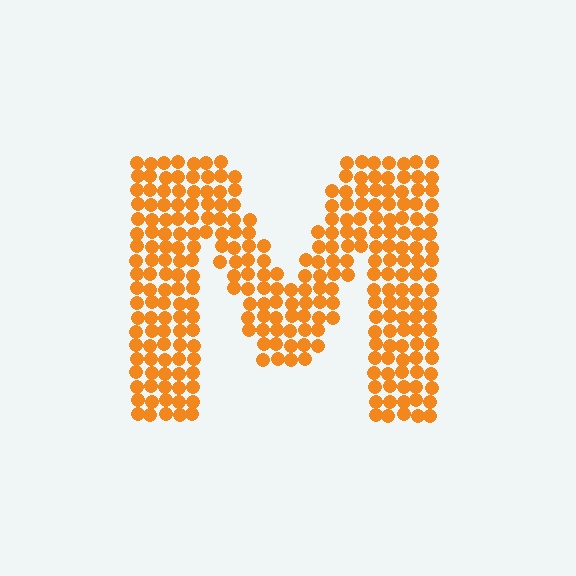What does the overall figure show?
The overall figure shows the letter M.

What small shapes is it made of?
It is made of small circles.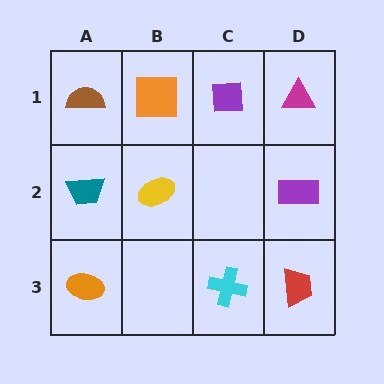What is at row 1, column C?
A purple square.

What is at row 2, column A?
A teal trapezoid.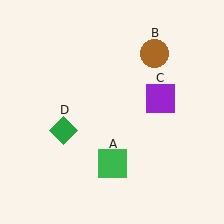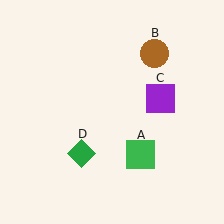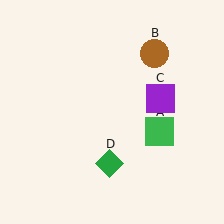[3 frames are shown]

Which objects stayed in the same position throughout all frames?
Brown circle (object B) and purple square (object C) remained stationary.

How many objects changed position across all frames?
2 objects changed position: green square (object A), green diamond (object D).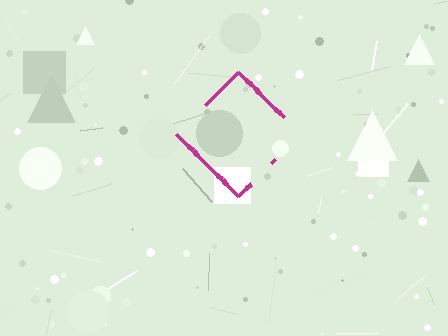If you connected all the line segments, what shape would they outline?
They would outline a diamond.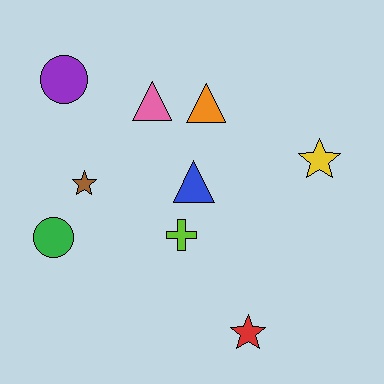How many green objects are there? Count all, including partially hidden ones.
There is 1 green object.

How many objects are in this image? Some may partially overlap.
There are 9 objects.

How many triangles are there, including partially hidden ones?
There are 3 triangles.